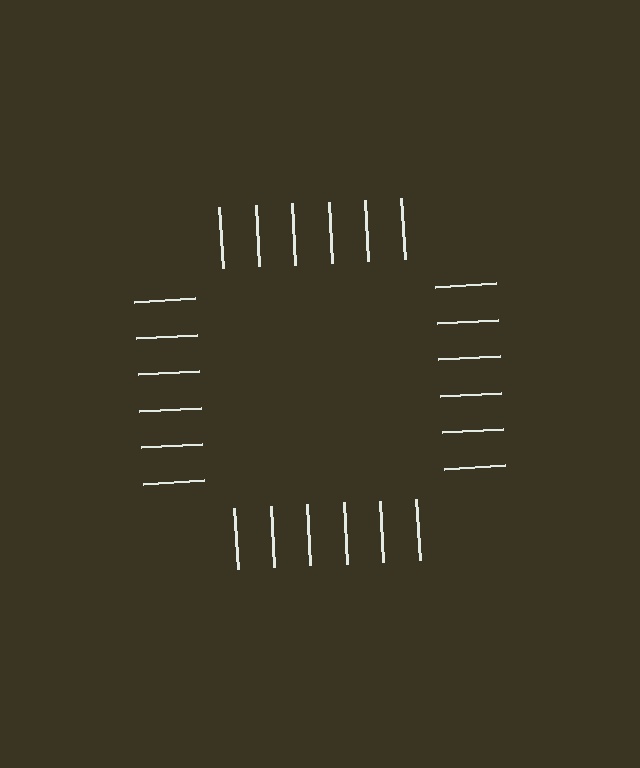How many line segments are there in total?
24 — 6 along each of the 4 edges.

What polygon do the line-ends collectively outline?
An illusory square — the line segments terminate on its edges but no continuous stroke is drawn.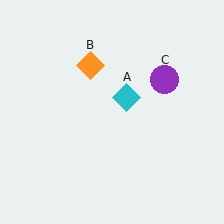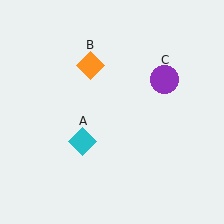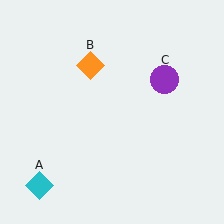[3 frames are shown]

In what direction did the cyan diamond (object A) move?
The cyan diamond (object A) moved down and to the left.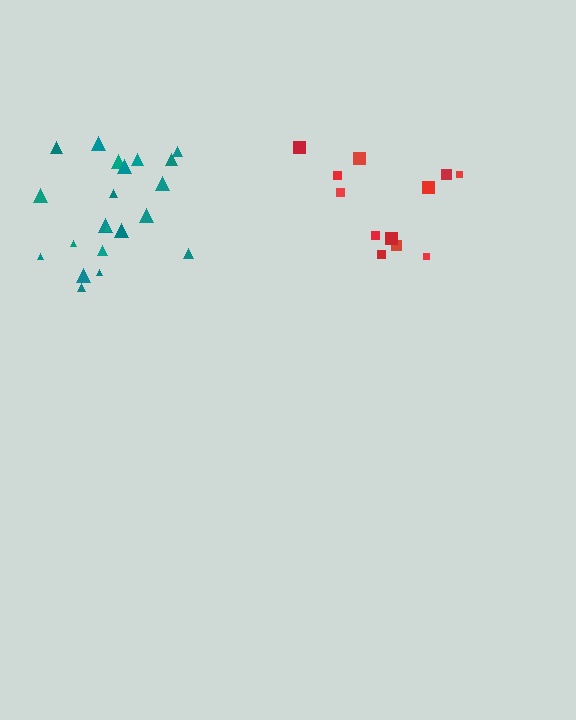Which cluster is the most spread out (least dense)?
Red.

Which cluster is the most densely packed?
Teal.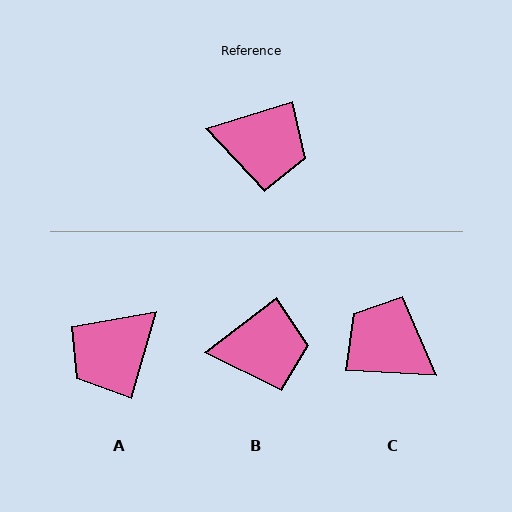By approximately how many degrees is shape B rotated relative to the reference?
Approximately 21 degrees counter-clockwise.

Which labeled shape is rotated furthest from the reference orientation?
C, about 160 degrees away.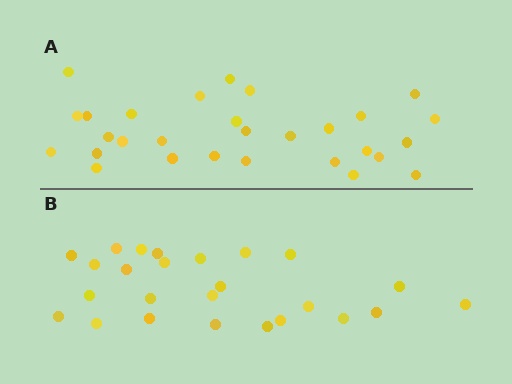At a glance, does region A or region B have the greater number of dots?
Region A (the top region) has more dots.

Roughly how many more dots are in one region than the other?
Region A has about 4 more dots than region B.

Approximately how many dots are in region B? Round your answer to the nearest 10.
About 20 dots. (The exact count is 25, which rounds to 20.)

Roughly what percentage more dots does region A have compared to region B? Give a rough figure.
About 15% more.